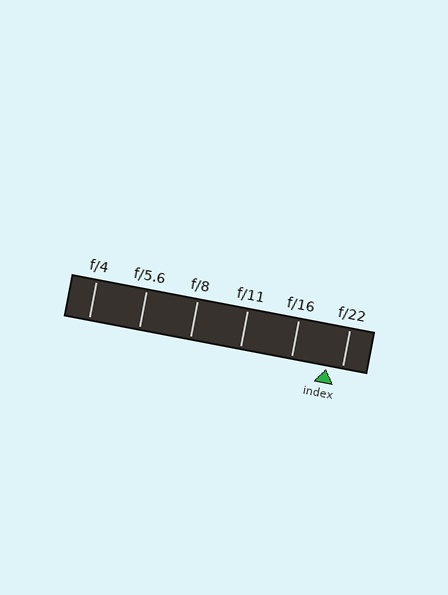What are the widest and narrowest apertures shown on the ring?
The widest aperture shown is f/4 and the narrowest is f/22.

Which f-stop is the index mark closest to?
The index mark is closest to f/22.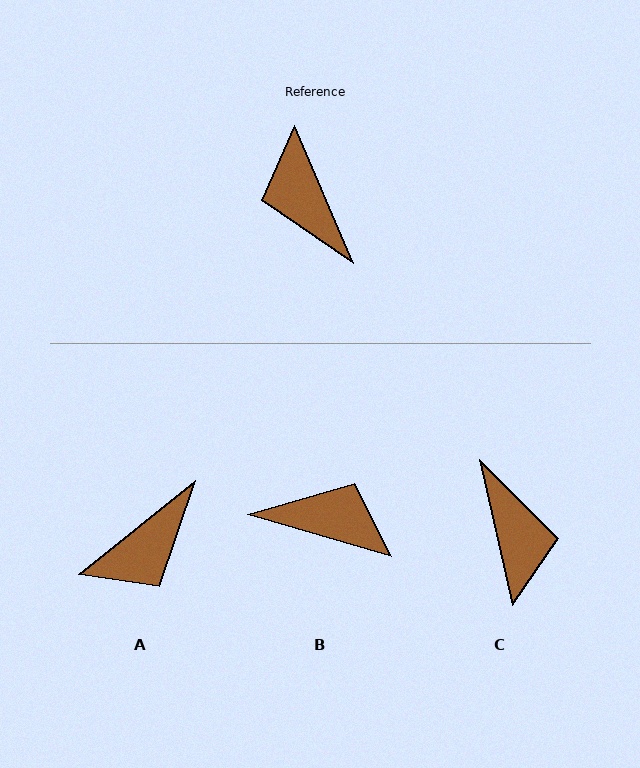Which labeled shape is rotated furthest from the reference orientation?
C, about 170 degrees away.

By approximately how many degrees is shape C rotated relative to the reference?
Approximately 170 degrees counter-clockwise.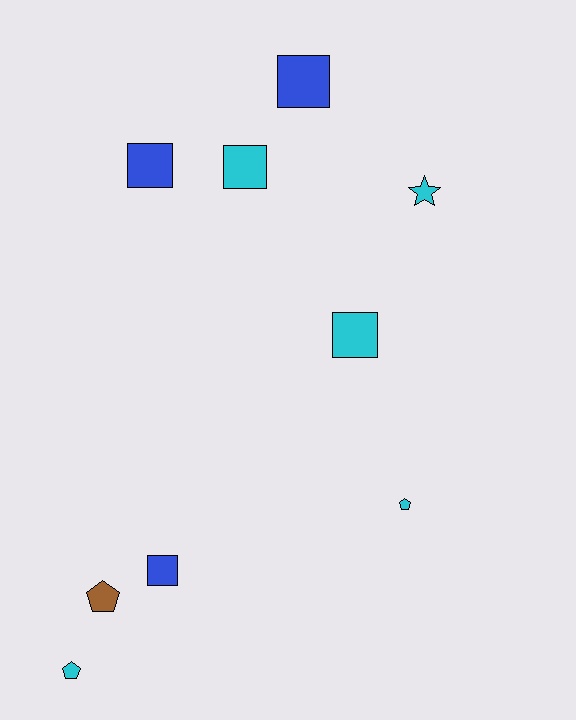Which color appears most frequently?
Cyan, with 5 objects.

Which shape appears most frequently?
Square, with 5 objects.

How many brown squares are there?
There are no brown squares.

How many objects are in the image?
There are 9 objects.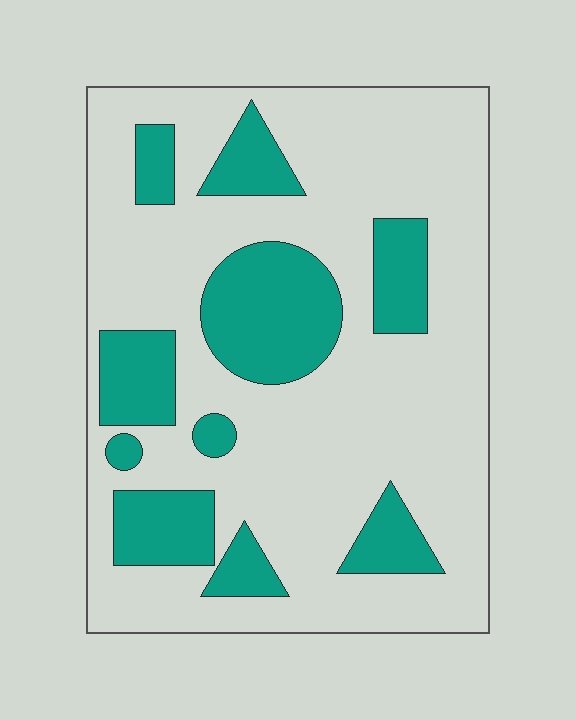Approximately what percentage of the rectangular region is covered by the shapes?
Approximately 25%.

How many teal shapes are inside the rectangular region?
10.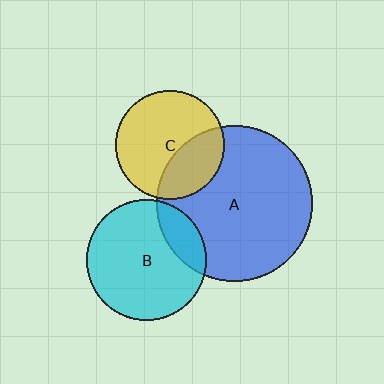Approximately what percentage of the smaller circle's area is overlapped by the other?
Approximately 35%.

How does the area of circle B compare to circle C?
Approximately 1.2 times.